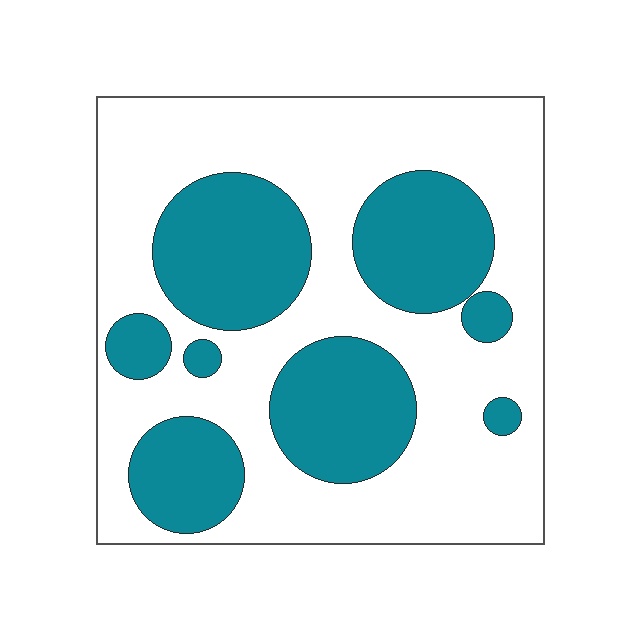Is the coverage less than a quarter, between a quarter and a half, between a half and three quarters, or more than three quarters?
Between a quarter and a half.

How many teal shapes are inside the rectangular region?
8.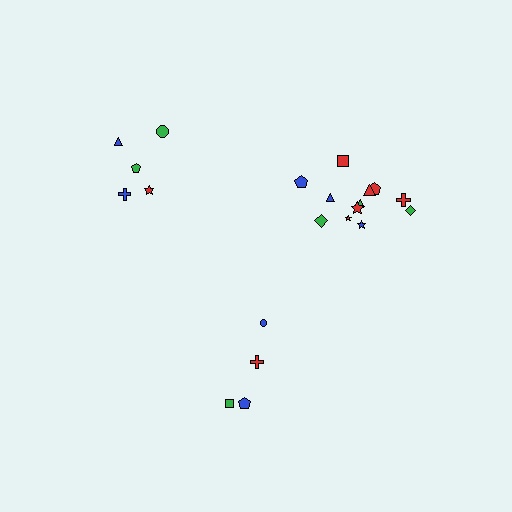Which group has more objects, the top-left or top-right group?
The top-right group.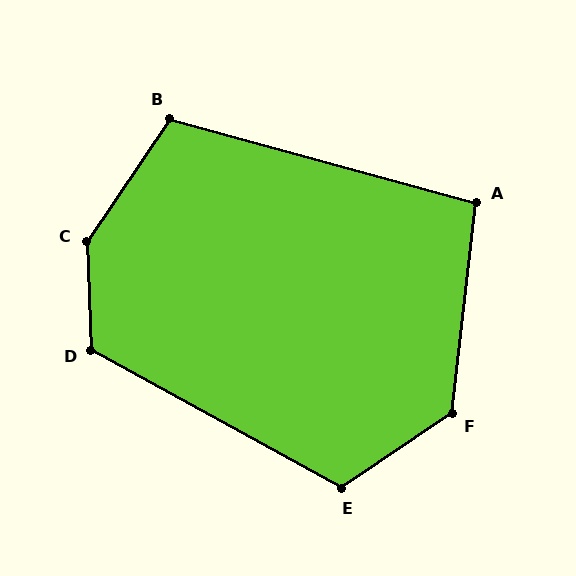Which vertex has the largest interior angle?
C, at approximately 144 degrees.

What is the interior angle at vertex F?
Approximately 130 degrees (obtuse).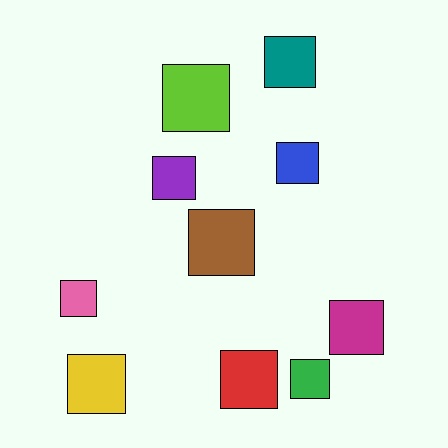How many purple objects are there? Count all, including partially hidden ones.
There is 1 purple object.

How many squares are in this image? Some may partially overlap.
There are 10 squares.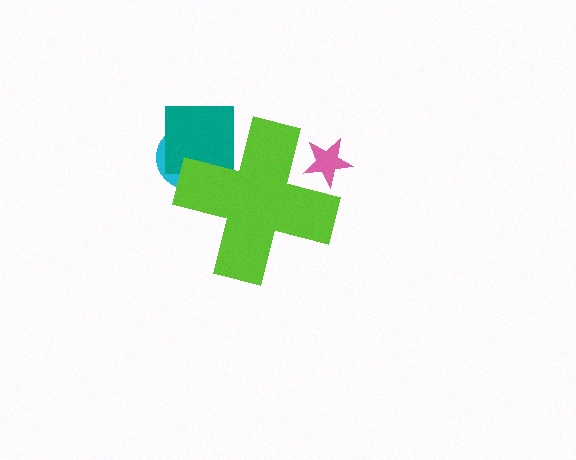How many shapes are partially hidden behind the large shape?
3 shapes are partially hidden.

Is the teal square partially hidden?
Yes, the teal square is partially hidden behind the lime cross.